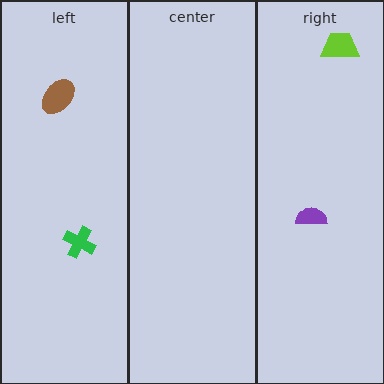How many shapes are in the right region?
2.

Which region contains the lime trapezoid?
The right region.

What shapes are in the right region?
The lime trapezoid, the purple semicircle.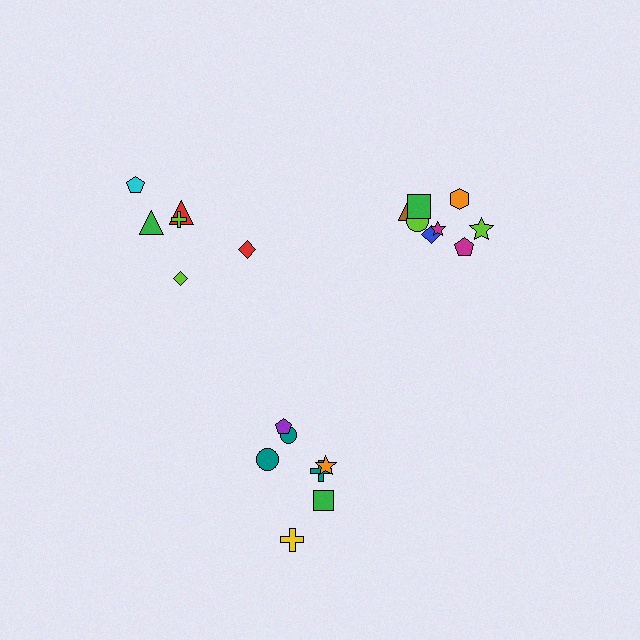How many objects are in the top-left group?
There are 6 objects.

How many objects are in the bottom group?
There are 7 objects.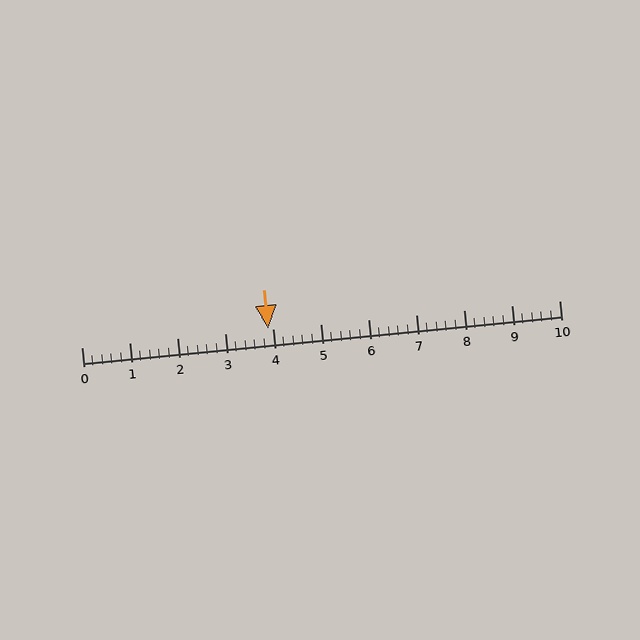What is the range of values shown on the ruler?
The ruler shows values from 0 to 10.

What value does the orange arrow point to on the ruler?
The orange arrow points to approximately 3.9.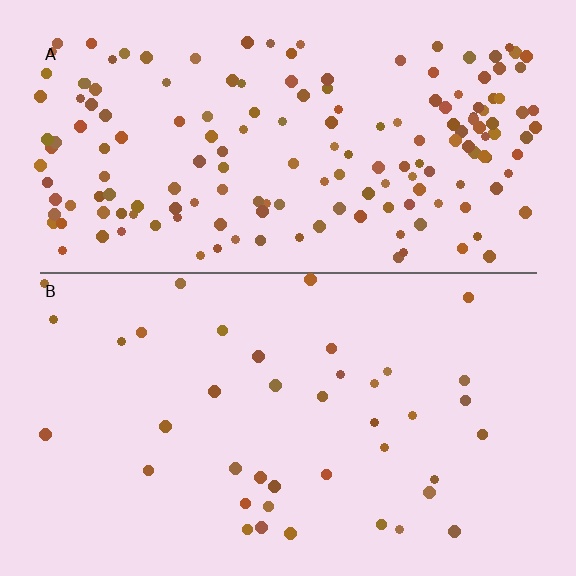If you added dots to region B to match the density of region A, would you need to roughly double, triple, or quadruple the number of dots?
Approximately quadruple.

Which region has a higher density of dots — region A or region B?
A (the top).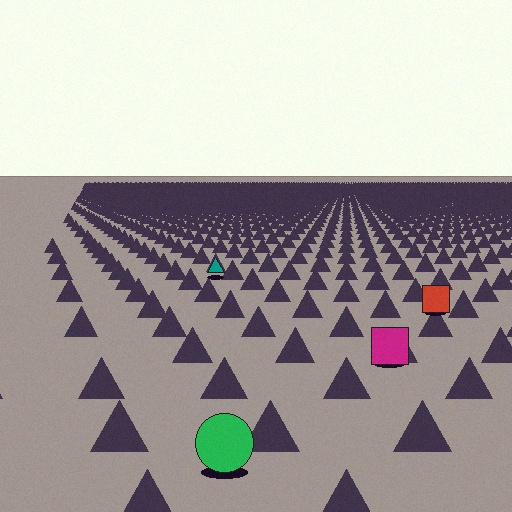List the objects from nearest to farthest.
From nearest to farthest: the green circle, the magenta square, the red square, the teal triangle.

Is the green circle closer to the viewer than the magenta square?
Yes. The green circle is closer — you can tell from the texture gradient: the ground texture is coarser near it.